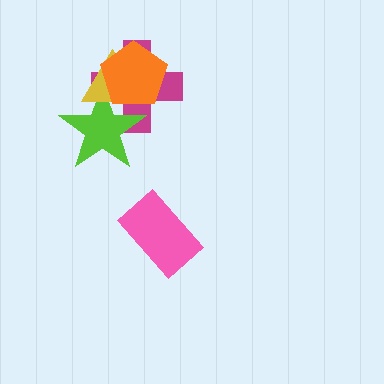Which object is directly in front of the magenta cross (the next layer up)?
The lime star is directly in front of the magenta cross.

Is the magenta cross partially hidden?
Yes, it is partially covered by another shape.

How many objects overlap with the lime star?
3 objects overlap with the lime star.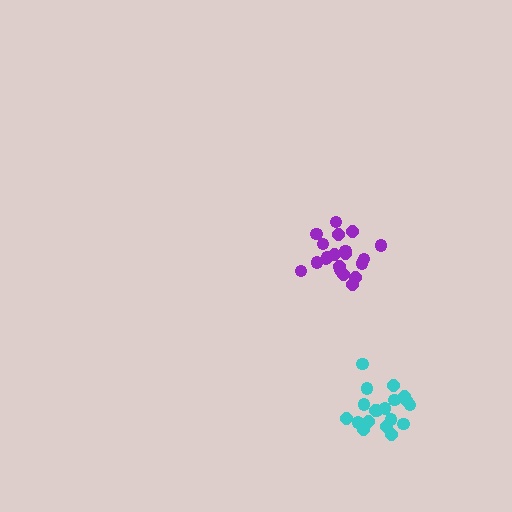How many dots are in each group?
Group 1: 20 dots, Group 2: 19 dots (39 total).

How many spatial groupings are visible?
There are 2 spatial groupings.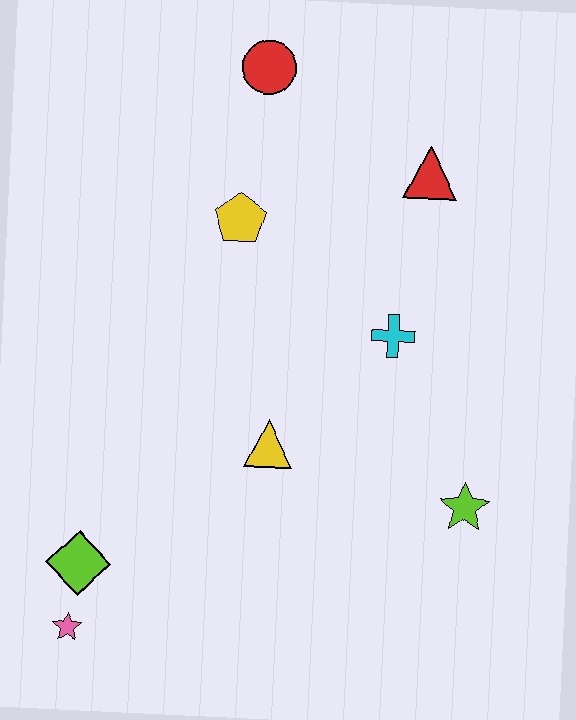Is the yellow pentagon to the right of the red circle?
No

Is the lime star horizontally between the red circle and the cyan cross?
No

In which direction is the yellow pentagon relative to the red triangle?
The yellow pentagon is to the left of the red triangle.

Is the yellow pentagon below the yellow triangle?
No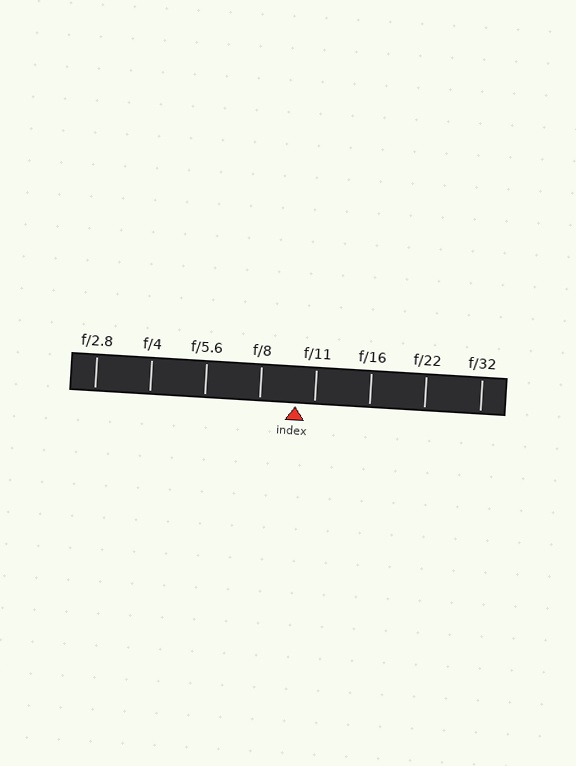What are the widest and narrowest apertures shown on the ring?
The widest aperture shown is f/2.8 and the narrowest is f/32.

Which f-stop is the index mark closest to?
The index mark is closest to f/11.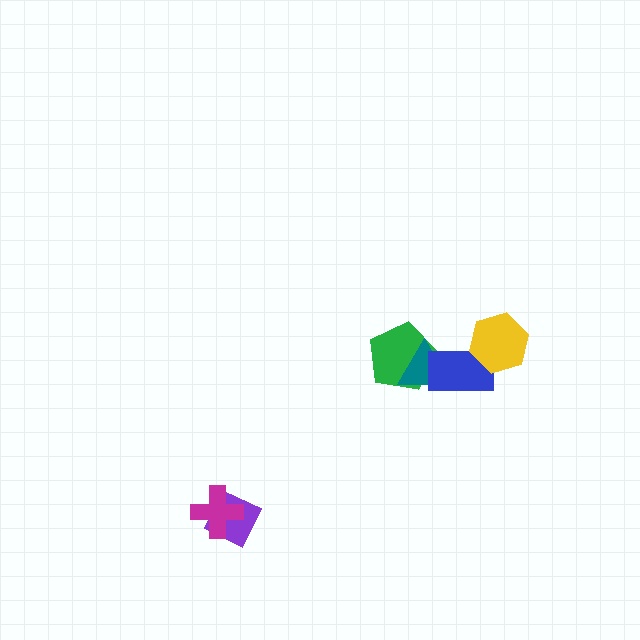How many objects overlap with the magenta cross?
1 object overlaps with the magenta cross.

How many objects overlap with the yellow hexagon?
1 object overlaps with the yellow hexagon.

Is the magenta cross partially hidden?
No, no other shape covers it.